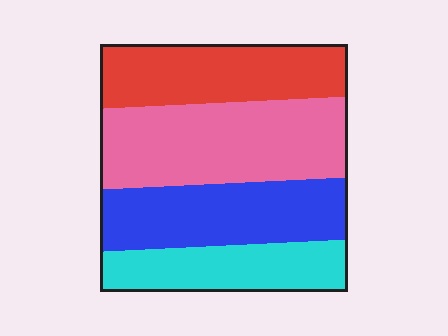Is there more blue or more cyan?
Blue.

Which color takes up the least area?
Cyan, at roughly 20%.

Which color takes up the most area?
Pink, at roughly 35%.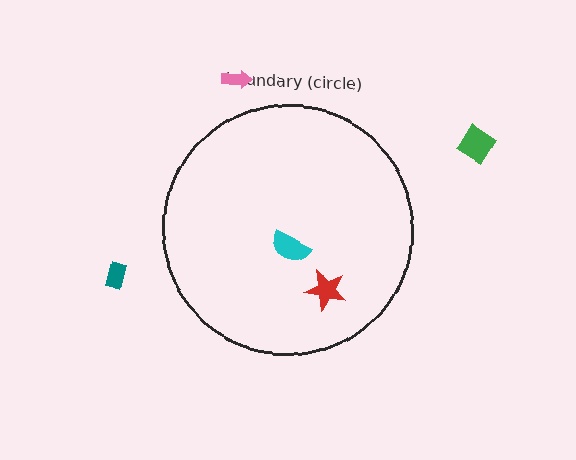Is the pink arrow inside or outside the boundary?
Outside.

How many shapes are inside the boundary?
2 inside, 3 outside.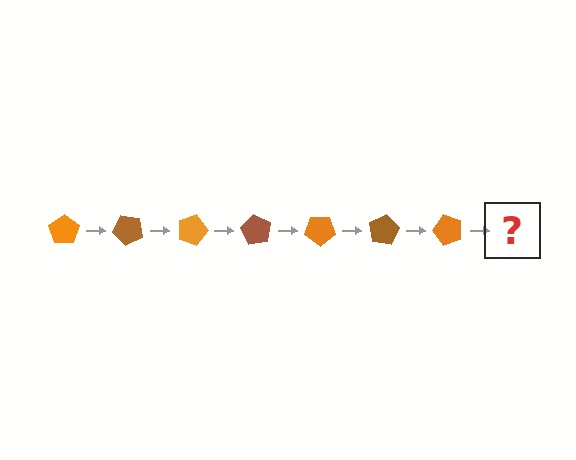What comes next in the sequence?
The next element should be a brown pentagon, rotated 315 degrees from the start.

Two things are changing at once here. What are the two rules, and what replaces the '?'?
The two rules are that it rotates 45 degrees each step and the color cycles through orange and brown. The '?' should be a brown pentagon, rotated 315 degrees from the start.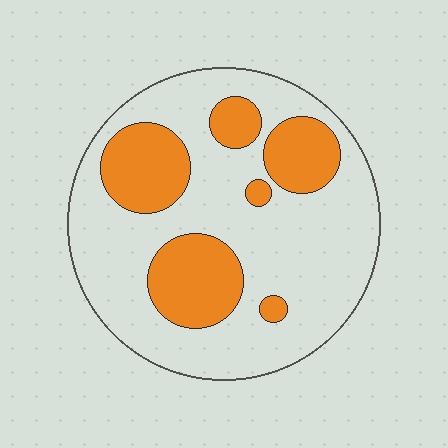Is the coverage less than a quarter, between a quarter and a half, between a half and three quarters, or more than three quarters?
Between a quarter and a half.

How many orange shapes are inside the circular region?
6.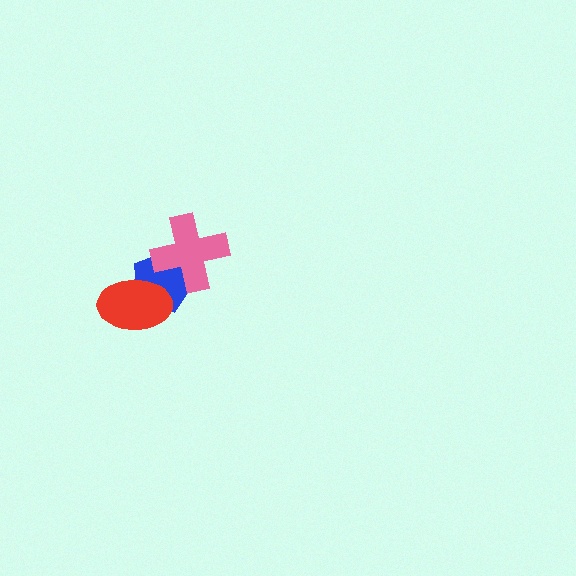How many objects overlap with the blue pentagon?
2 objects overlap with the blue pentagon.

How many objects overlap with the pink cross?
1 object overlaps with the pink cross.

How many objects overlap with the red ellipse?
1 object overlaps with the red ellipse.